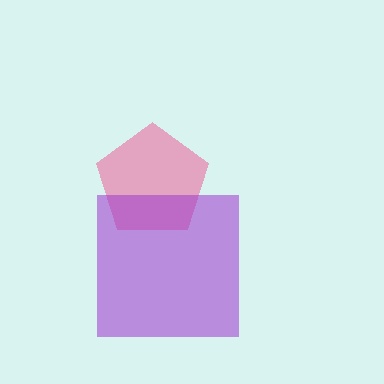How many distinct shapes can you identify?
There are 2 distinct shapes: a pink pentagon, a purple square.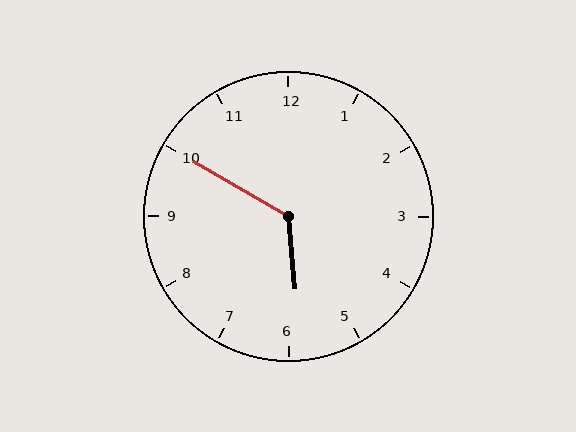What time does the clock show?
5:50.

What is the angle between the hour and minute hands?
Approximately 125 degrees.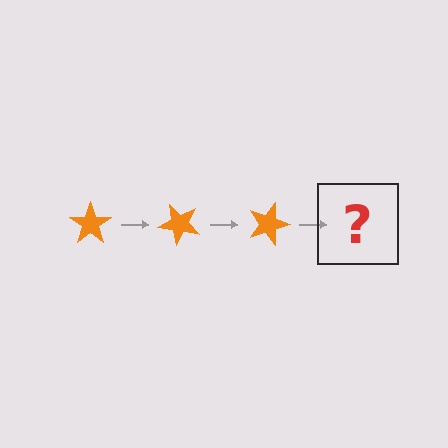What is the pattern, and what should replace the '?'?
The pattern is that the star rotates 45 degrees each step. The '?' should be an orange star rotated 135 degrees.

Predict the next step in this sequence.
The next step is an orange star rotated 135 degrees.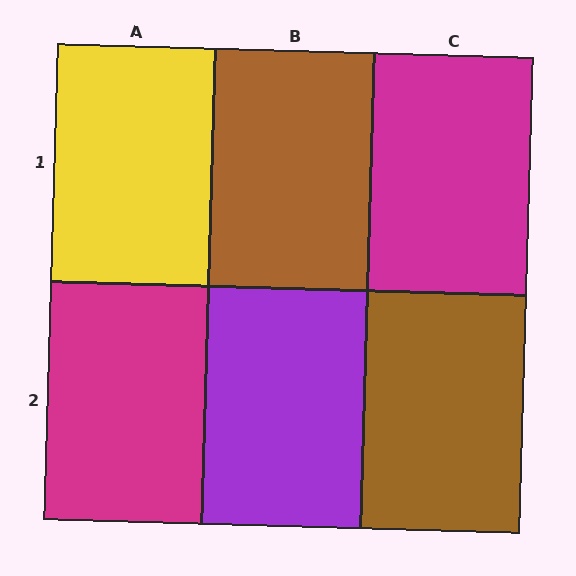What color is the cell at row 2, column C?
Brown.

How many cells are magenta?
2 cells are magenta.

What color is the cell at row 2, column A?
Magenta.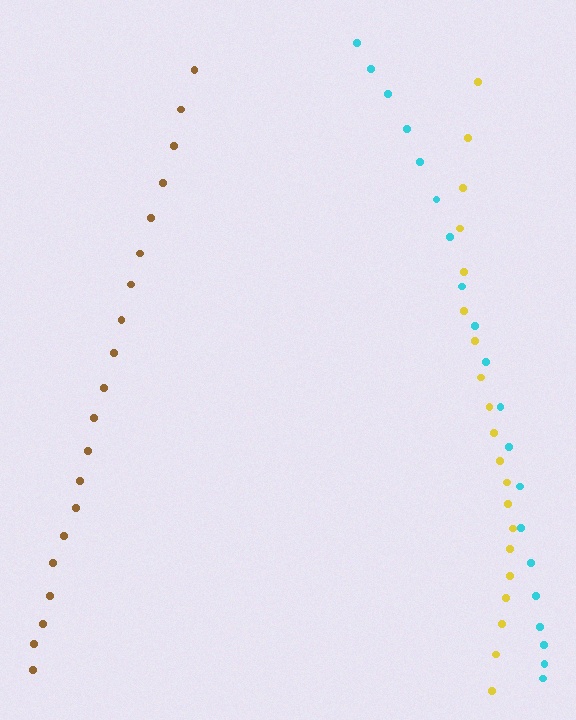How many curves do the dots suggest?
There are 3 distinct paths.